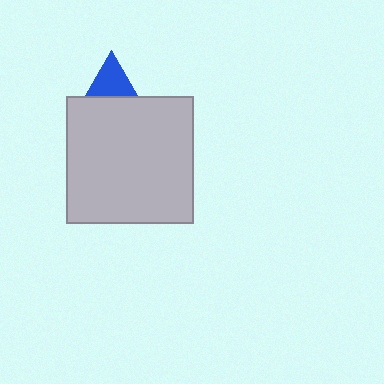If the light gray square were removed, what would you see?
You would see the complete blue triangle.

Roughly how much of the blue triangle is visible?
A small part of it is visible (roughly 33%).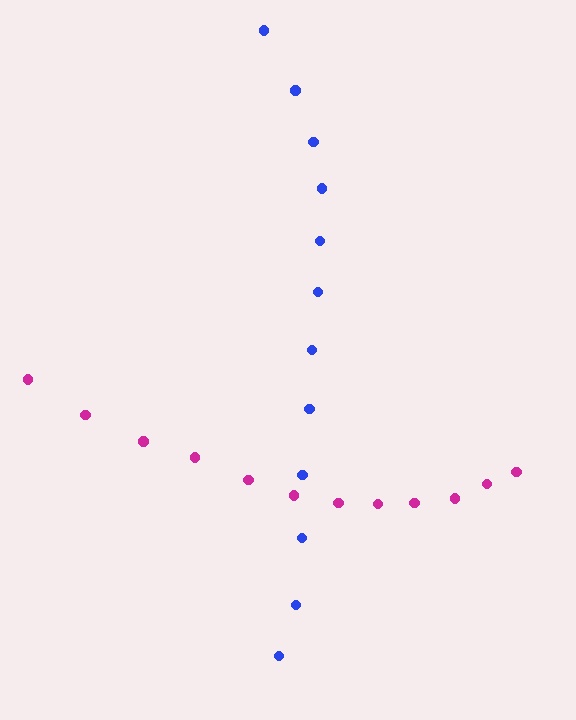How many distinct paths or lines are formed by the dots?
There are 2 distinct paths.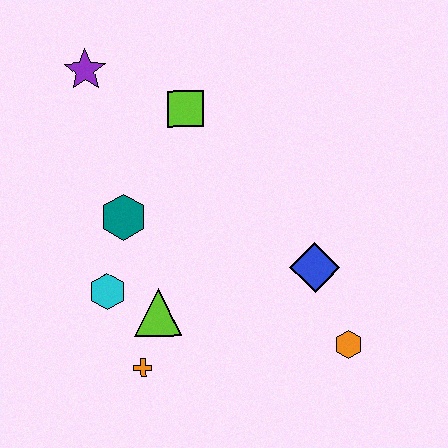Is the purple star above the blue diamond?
Yes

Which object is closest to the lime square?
The purple star is closest to the lime square.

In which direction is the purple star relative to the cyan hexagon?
The purple star is above the cyan hexagon.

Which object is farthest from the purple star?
The orange hexagon is farthest from the purple star.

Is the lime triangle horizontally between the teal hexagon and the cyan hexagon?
No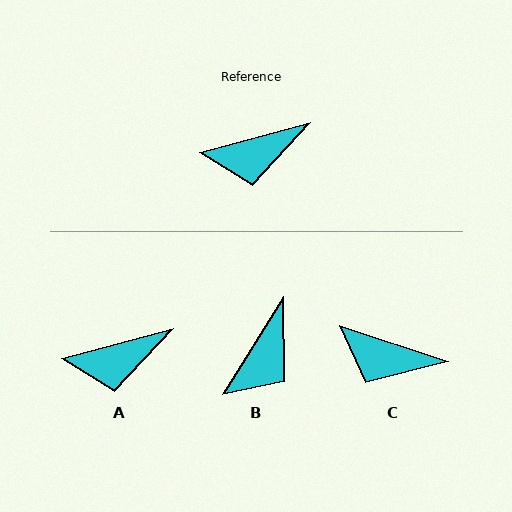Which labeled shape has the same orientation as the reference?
A.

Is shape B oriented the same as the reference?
No, it is off by about 44 degrees.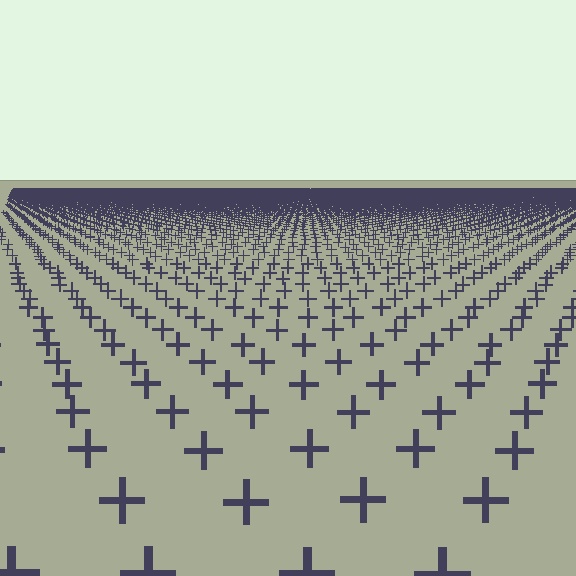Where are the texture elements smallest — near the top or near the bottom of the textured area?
Near the top.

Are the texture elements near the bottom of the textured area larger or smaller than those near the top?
Larger. Near the bottom, elements are closer to the viewer and appear at a bigger on-screen size.